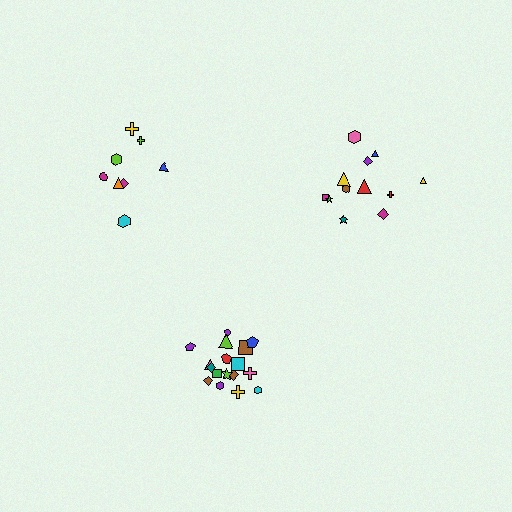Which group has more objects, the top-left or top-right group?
The top-right group.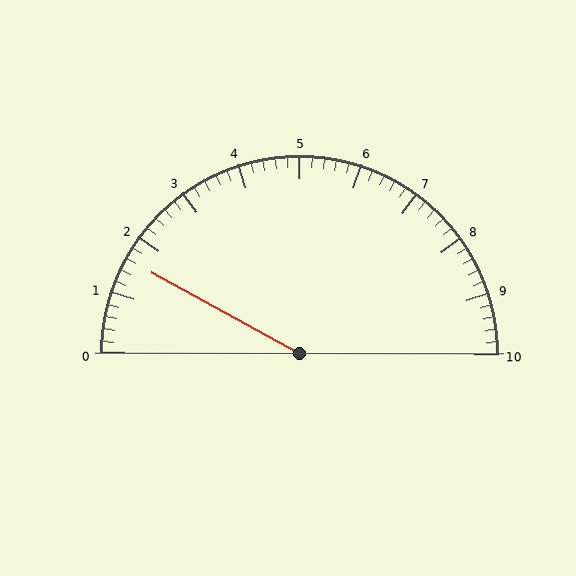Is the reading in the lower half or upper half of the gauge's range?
The reading is in the lower half of the range (0 to 10).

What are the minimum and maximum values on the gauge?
The gauge ranges from 0 to 10.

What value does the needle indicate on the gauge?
The needle indicates approximately 1.6.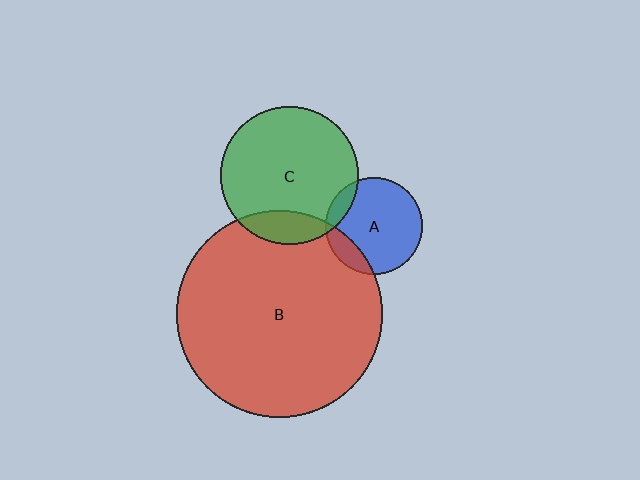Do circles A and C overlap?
Yes.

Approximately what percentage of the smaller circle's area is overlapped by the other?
Approximately 10%.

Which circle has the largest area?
Circle B (red).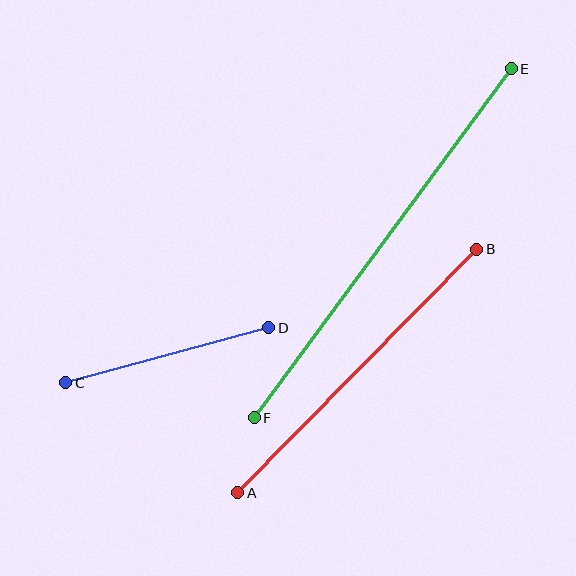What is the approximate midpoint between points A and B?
The midpoint is at approximately (357, 371) pixels.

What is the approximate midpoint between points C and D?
The midpoint is at approximately (167, 355) pixels.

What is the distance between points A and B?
The distance is approximately 341 pixels.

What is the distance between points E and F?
The distance is approximately 433 pixels.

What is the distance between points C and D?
The distance is approximately 210 pixels.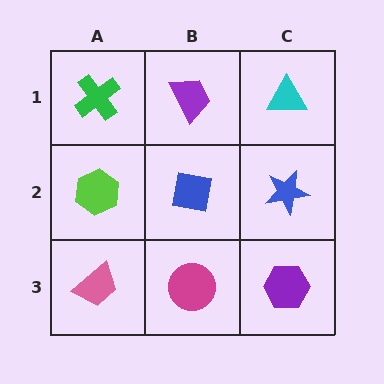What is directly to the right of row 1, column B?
A cyan triangle.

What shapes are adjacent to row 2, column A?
A green cross (row 1, column A), a pink trapezoid (row 3, column A), a blue square (row 2, column B).